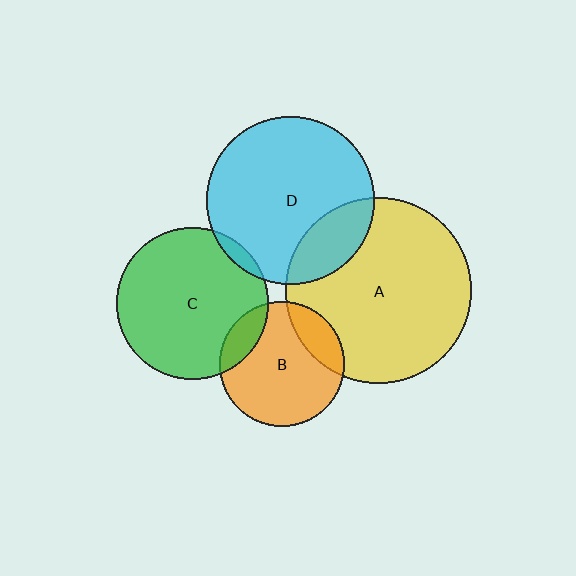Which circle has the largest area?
Circle A (yellow).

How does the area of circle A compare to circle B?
Approximately 2.2 times.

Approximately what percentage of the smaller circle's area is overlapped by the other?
Approximately 20%.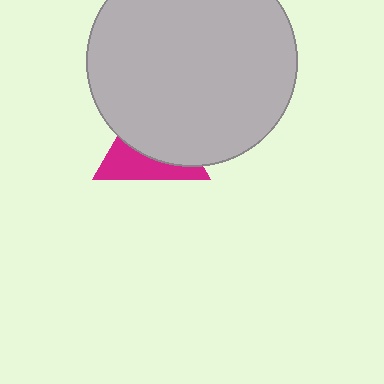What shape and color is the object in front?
The object in front is a light gray circle.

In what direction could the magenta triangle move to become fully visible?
The magenta triangle could move down. That would shift it out from behind the light gray circle entirely.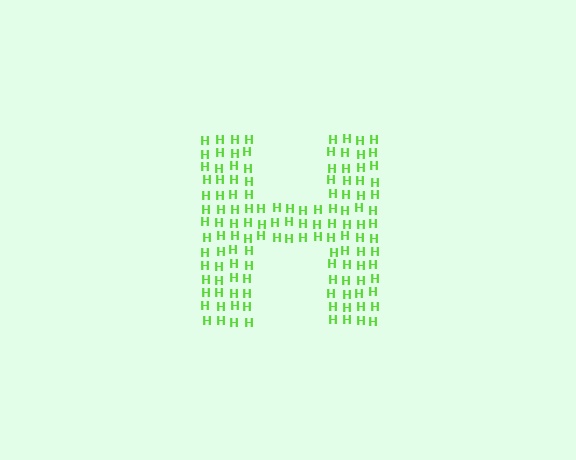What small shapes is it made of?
It is made of small letter H's.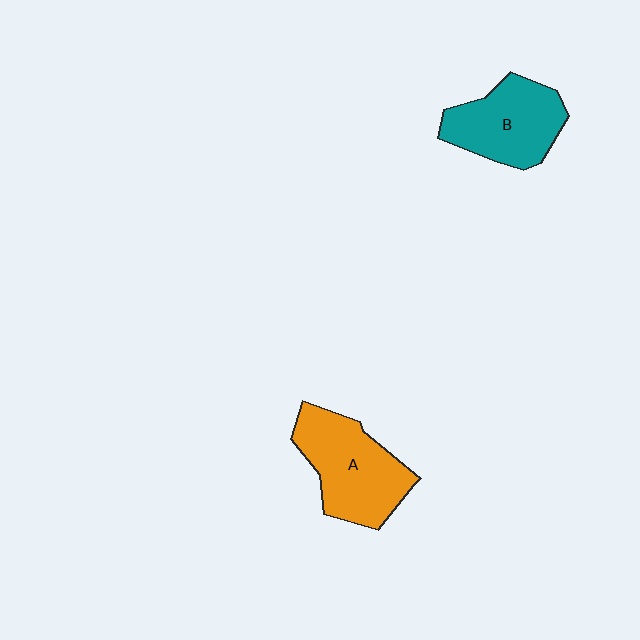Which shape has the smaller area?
Shape B (teal).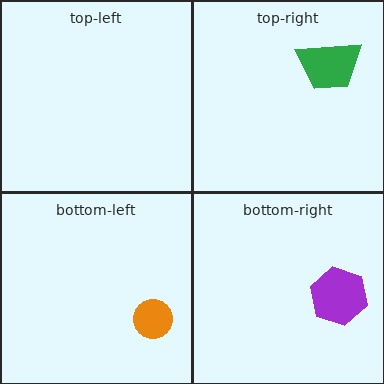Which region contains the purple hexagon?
The bottom-right region.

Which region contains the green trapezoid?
The top-right region.